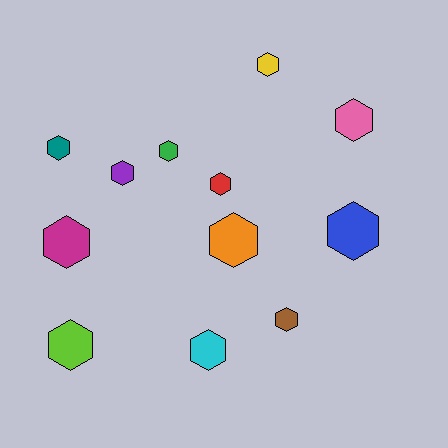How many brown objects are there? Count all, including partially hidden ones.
There is 1 brown object.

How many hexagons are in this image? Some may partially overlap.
There are 12 hexagons.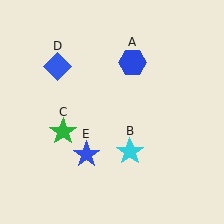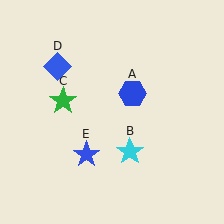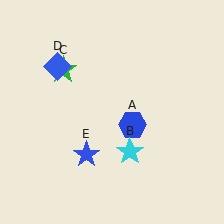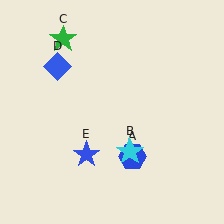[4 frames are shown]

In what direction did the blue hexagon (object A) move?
The blue hexagon (object A) moved down.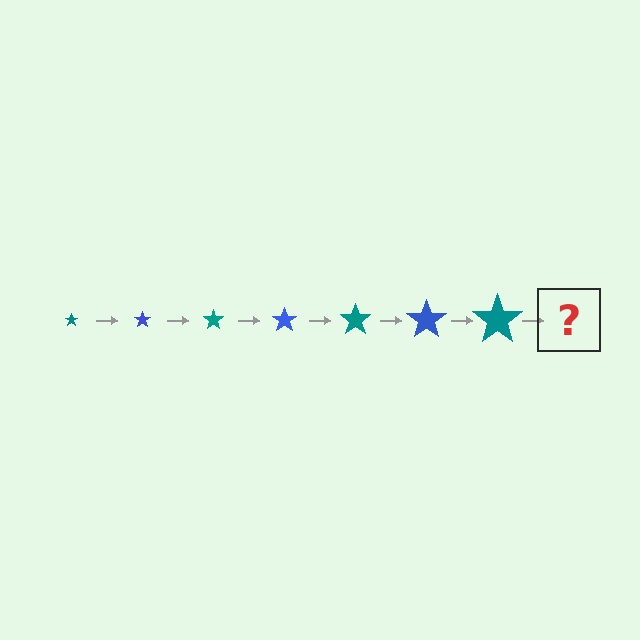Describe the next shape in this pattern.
It should be a blue star, larger than the previous one.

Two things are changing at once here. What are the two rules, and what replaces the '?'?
The two rules are that the star grows larger each step and the color cycles through teal and blue. The '?' should be a blue star, larger than the previous one.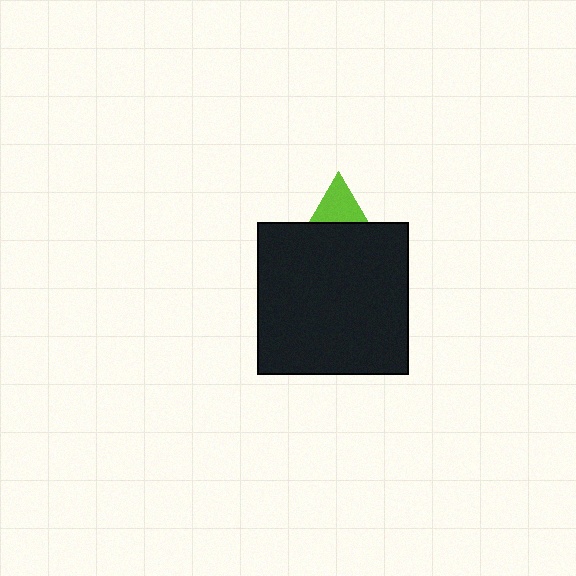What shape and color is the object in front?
The object in front is a black square.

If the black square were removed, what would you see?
You would see the complete lime triangle.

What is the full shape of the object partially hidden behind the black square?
The partially hidden object is a lime triangle.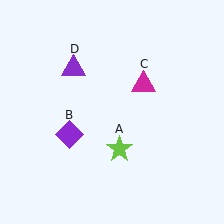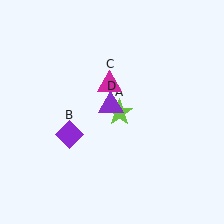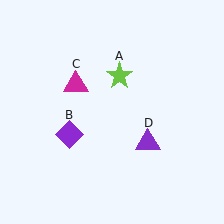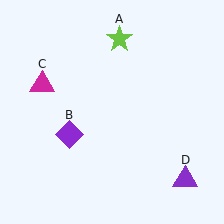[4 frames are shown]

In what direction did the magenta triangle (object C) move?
The magenta triangle (object C) moved left.